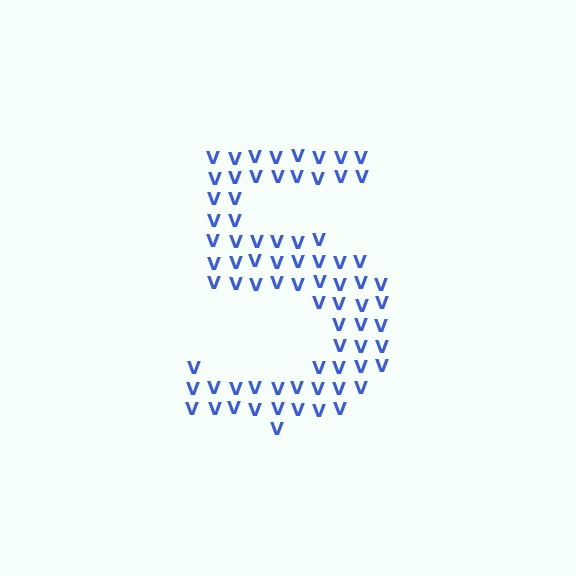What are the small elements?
The small elements are letter V's.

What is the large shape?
The large shape is the digit 5.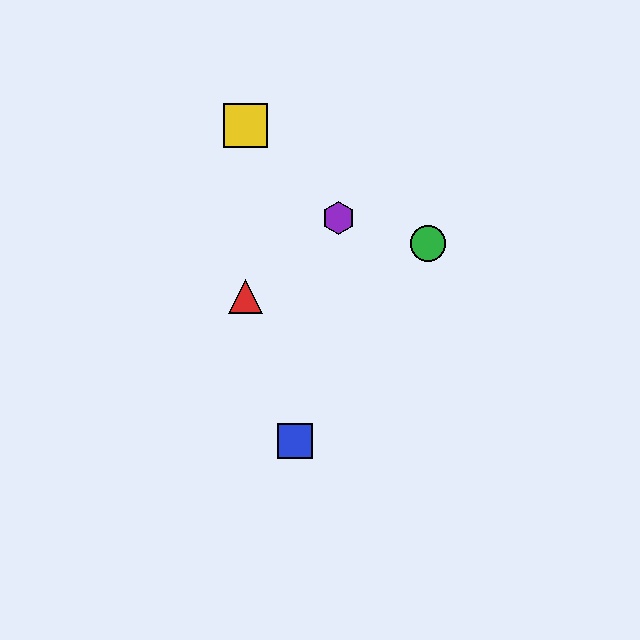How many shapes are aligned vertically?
2 shapes (the red triangle, the yellow square) are aligned vertically.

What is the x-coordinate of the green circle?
The green circle is at x≈428.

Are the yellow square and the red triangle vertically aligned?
Yes, both are at x≈246.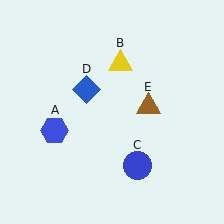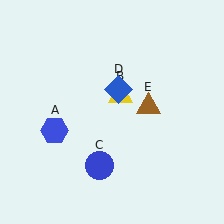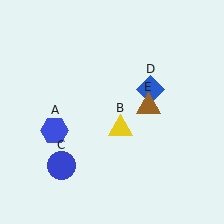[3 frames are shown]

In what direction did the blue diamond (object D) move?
The blue diamond (object D) moved right.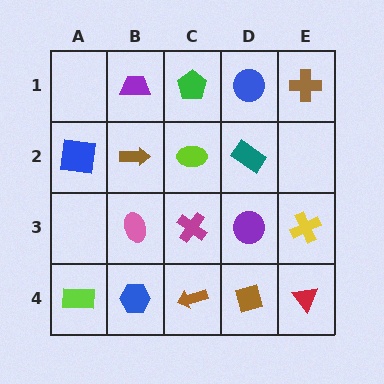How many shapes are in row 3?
4 shapes.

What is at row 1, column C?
A green pentagon.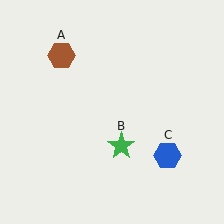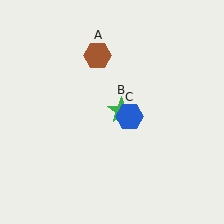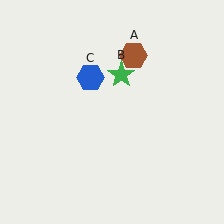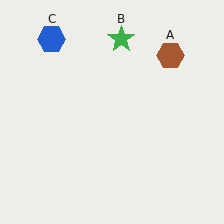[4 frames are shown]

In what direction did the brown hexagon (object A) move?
The brown hexagon (object A) moved right.